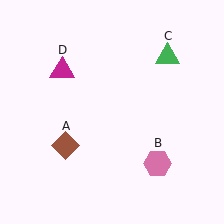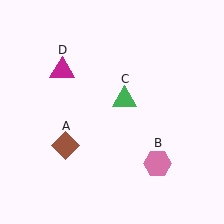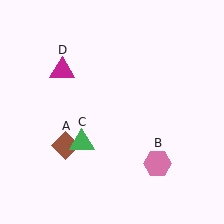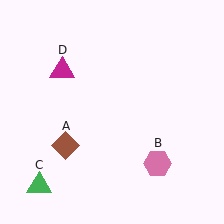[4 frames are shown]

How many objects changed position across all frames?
1 object changed position: green triangle (object C).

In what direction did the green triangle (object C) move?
The green triangle (object C) moved down and to the left.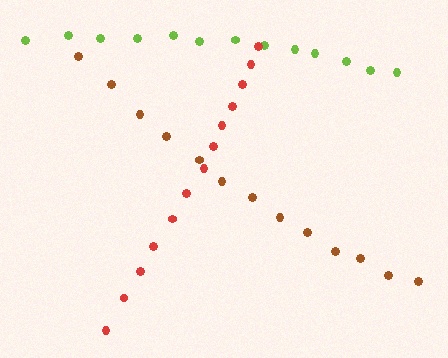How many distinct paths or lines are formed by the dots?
There are 3 distinct paths.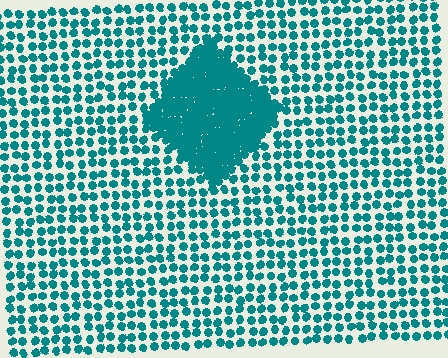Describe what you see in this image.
The image contains small teal elements arranged at two different densities. A diamond-shaped region is visible where the elements are more densely packed than the surrounding area.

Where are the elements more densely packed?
The elements are more densely packed inside the diamond boundary.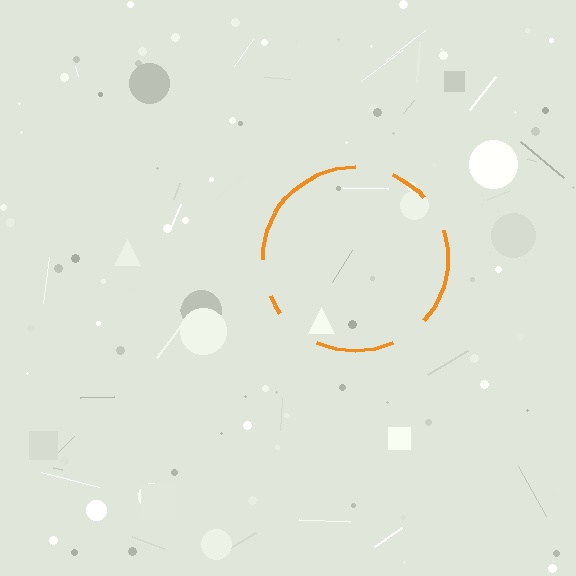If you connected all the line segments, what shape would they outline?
They would outline a circle.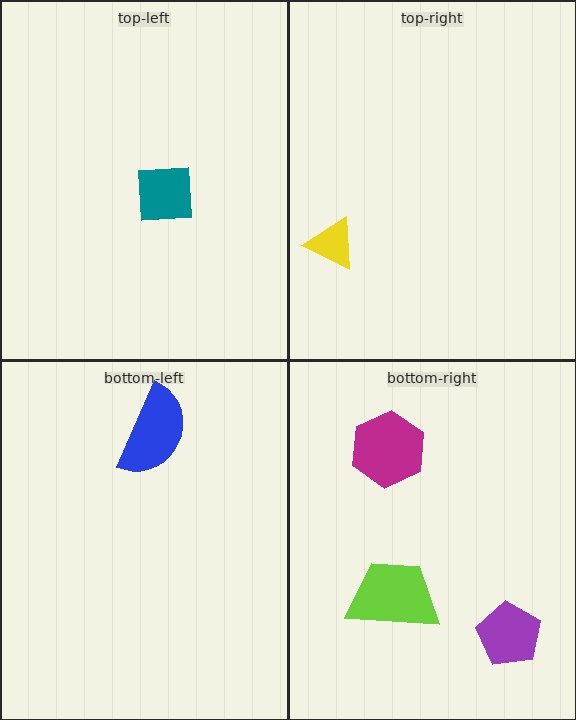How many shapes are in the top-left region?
1.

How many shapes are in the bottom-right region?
3.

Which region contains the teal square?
The top-left region.